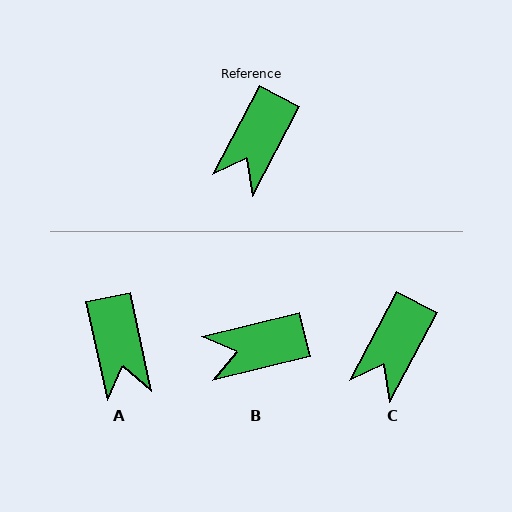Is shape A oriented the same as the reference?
No, it is off by about 40 degrees.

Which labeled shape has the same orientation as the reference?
C.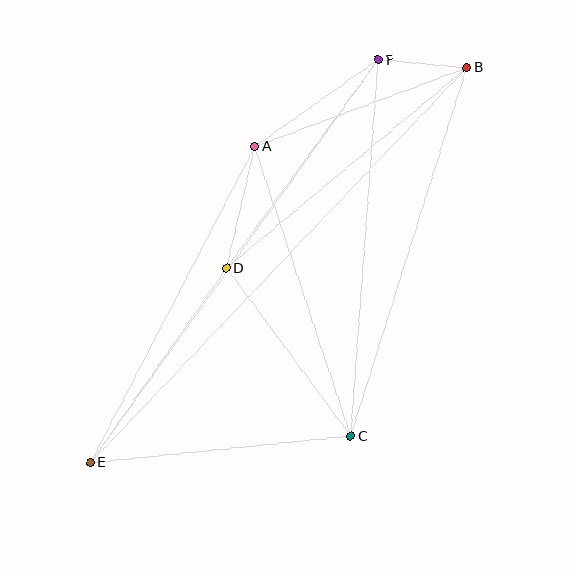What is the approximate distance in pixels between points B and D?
The distance between B and D is approximately 313 pixels.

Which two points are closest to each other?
Points B and F are closest to each other.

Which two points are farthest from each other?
Points B and E are farthest from each other.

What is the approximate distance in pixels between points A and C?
The distance between A and C is approximately 305 pixels.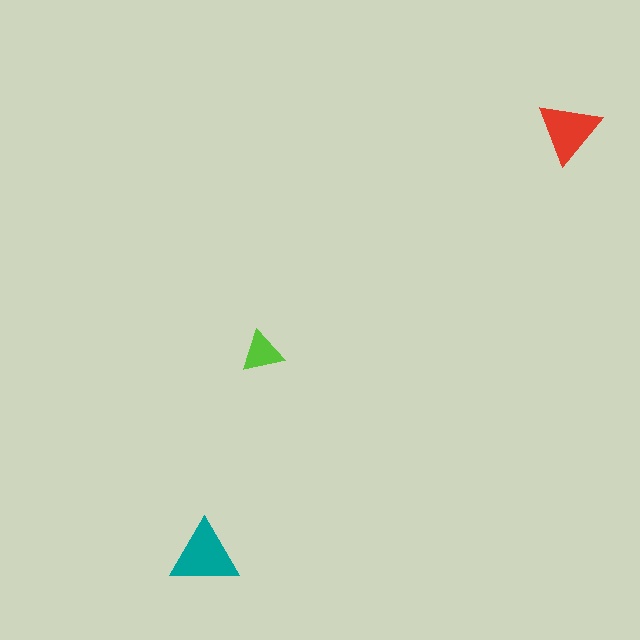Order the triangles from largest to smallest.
the teal one, the red one, the lime one.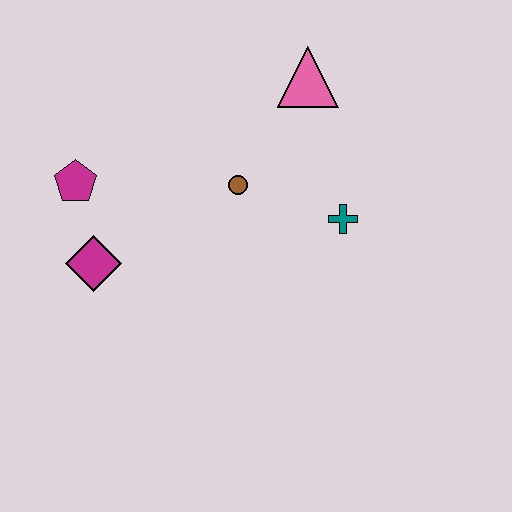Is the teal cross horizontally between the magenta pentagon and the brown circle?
No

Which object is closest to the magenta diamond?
The magenta pentagon is closest to the magenta diamond.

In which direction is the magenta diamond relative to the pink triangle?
The magenta diamond is to the left of the pink triangle.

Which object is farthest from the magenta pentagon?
The teal cross is farthest from the magenta pentagon.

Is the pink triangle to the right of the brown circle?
Yes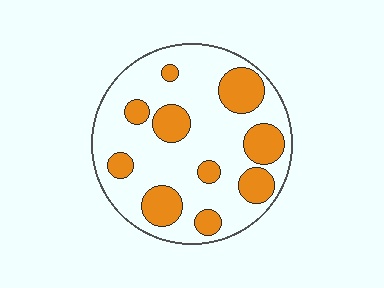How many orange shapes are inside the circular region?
10.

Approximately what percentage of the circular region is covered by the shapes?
Approximately 30%.